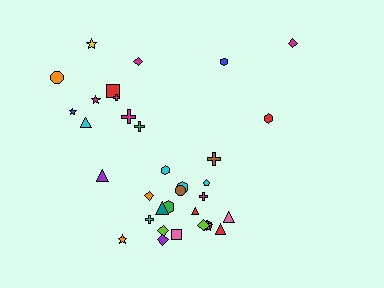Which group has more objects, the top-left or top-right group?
The top-left group.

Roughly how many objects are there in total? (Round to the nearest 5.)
Roughly 35 objects in total.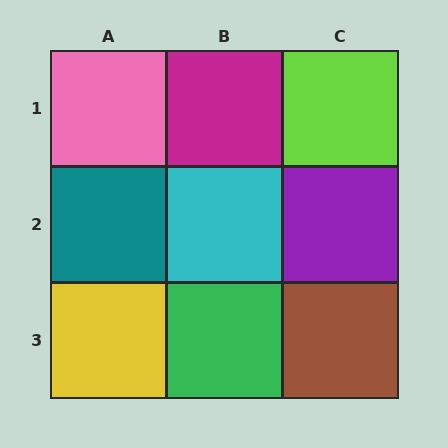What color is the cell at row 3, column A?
Yellow.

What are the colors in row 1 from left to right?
Pink, magenta, lime.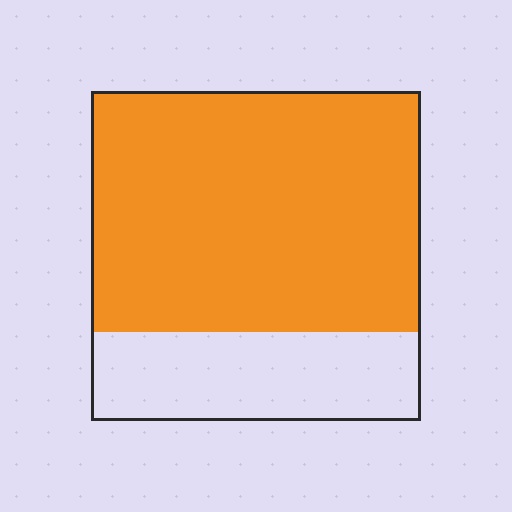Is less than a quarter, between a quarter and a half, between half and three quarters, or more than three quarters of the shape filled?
Between half and three quarters.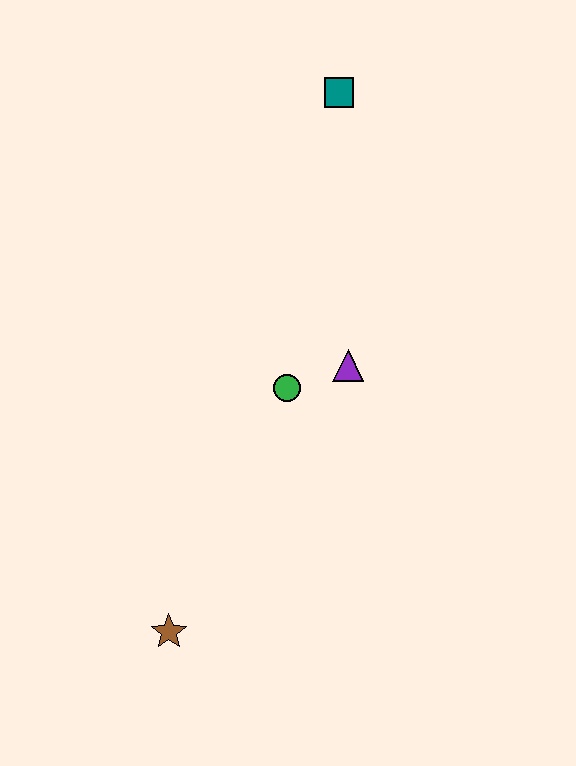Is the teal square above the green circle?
Yes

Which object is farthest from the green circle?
The teal square is farthest from the green circle.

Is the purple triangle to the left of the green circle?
No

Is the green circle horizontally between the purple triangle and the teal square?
No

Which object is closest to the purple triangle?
The green circle is closest to the purple triangle.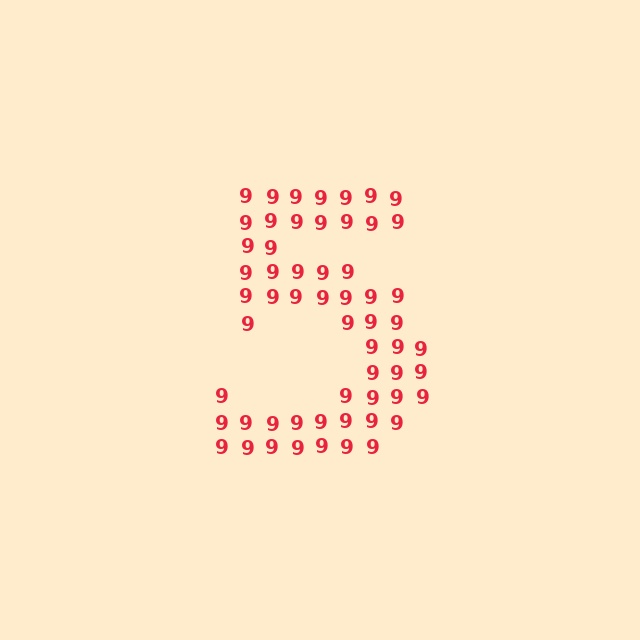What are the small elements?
The small elements are digit 9's.